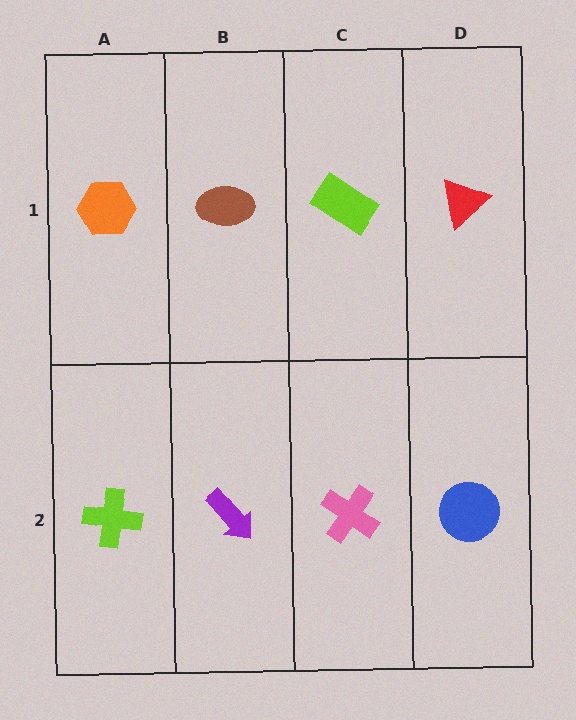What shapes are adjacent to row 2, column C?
A lime rectangle (row 1, column C), a purple arrow (row 2, column B), a blue circle (row 2, column D).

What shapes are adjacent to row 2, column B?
A brown ellipse (row 1, column B), a lime cross (row 2, column A), a pink cross (row 2, column C).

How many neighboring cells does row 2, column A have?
2.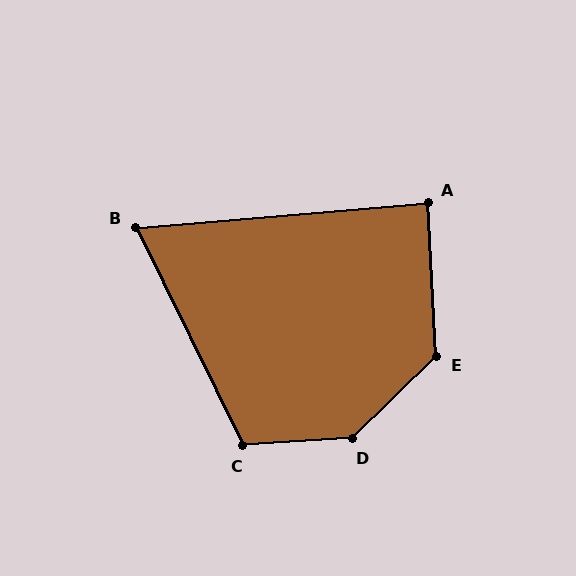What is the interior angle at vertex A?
Approximately 88 degrees (approximately right).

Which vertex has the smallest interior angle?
B, at approximately 69 degrees.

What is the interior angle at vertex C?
Approximately 112 degrees (obtuse).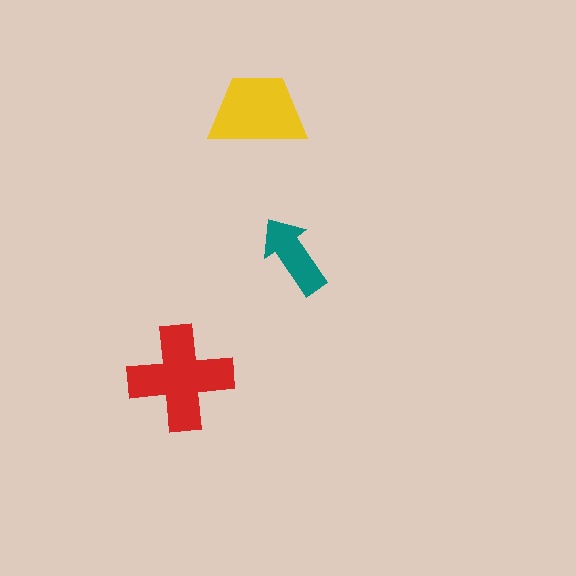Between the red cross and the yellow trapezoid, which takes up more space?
The red cross.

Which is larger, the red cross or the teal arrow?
The red cross.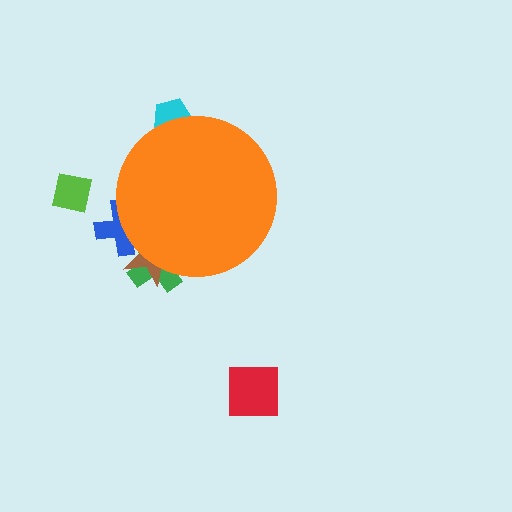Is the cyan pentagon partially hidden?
Yes, the cyan pentagon is partially hidden behind the orange circle.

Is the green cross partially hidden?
Yes, the green cross is partially hidden behind the orange circle.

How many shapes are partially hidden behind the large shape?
4 shapes are partially hidden.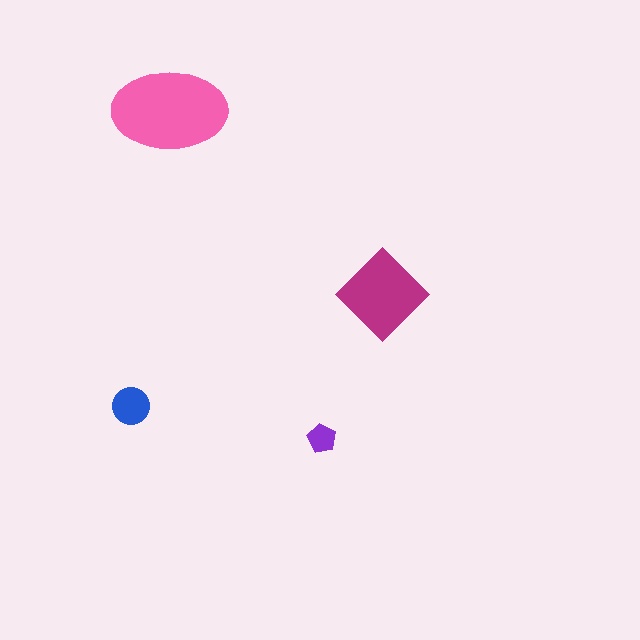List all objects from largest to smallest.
The pink ellipse, the magenta diamond, the blue circle, the purple pentagon.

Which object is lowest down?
The purple pentagon is bottommost.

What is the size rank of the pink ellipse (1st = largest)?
1st.